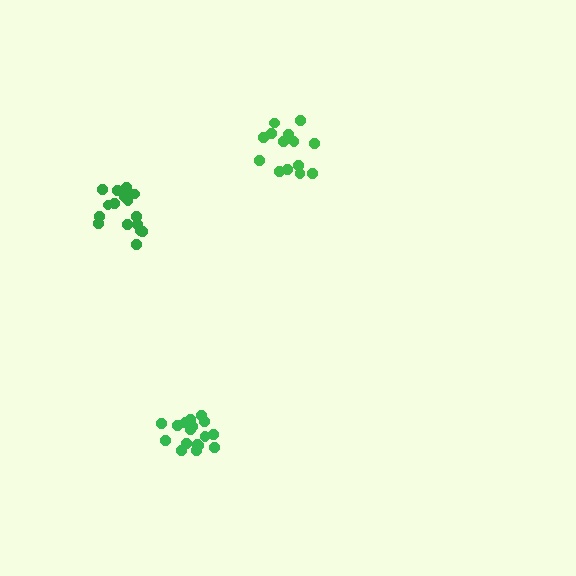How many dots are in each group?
Group 1: 17 dots, Group 2: 14 dots, Group 3: 16 dots (47 total).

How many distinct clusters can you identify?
There are 3 distinct clusters.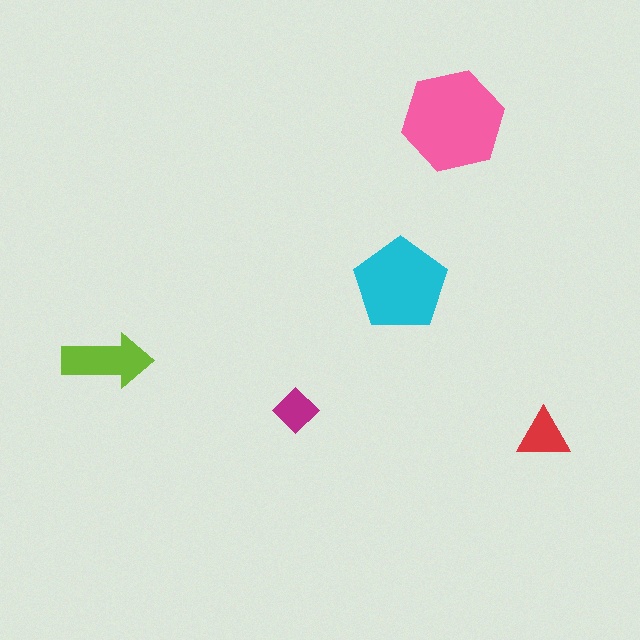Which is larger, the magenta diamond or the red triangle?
The red triangle.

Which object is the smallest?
The magenta diamond.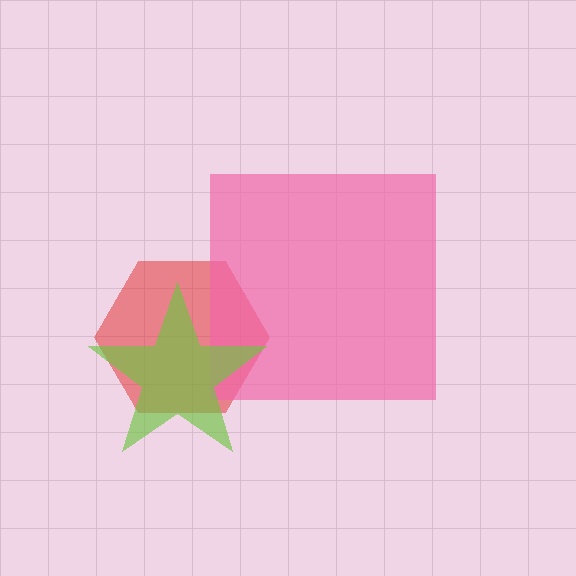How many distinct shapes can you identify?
There are 3 distinct shapes: a red hexagon, a pink square, a lime star.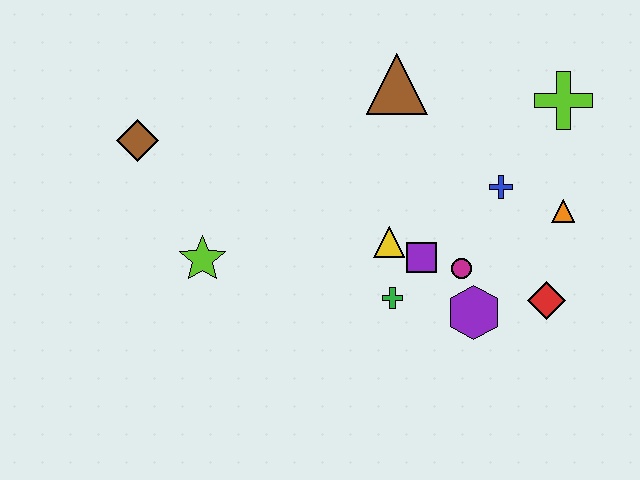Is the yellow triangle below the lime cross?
Yes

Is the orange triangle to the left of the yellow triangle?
No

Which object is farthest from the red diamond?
The brown diamond is farthest from the red diamond.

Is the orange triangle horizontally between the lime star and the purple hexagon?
No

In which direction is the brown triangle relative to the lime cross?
The brown triangle is to the left of the lime cross.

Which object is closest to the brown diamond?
The lime star is closest to the brown diamond.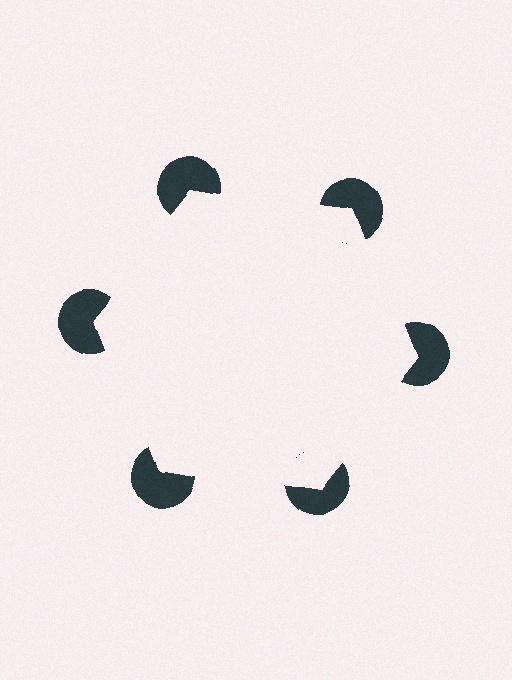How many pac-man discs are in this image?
There are 6 — one at each vertex of the illusory hexagon.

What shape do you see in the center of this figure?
An illusory hexagon — its edges are inferred from the aligned wedge cuts in the pac-man discs, not physically drawn.